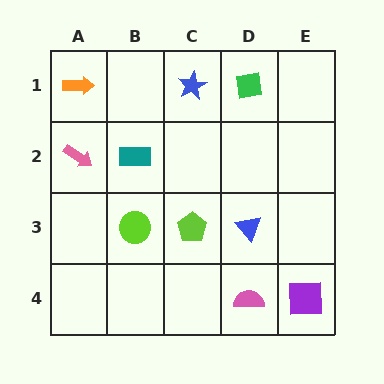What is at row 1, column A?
An orange arrow.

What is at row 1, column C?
A blue star.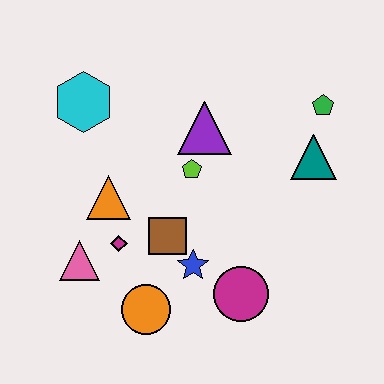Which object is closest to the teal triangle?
The green pentagon is closest to the teal triangle.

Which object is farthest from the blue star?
The green pentagon is farthest from the blue star.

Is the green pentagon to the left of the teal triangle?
No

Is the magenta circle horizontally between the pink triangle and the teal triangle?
Yes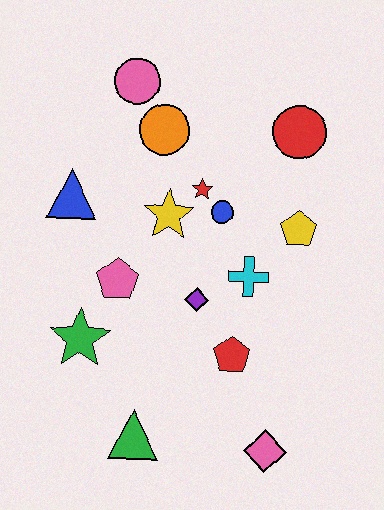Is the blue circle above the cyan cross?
Yes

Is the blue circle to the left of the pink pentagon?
No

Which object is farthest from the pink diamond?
The pink circle is farthest from the pink diamond.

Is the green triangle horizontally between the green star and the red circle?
Yes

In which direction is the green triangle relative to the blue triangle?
The green triangle is below the blue triangle.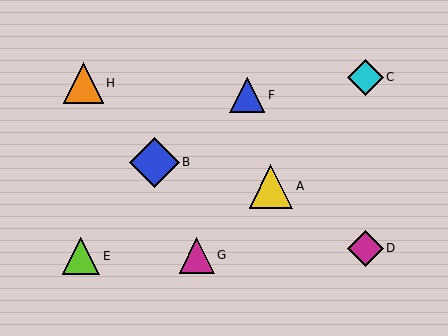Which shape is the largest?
The blue diamond (labeled B) is the largest.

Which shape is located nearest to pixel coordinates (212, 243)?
The magenta triangle (labeled G) at (197, 255) is nearest to that location.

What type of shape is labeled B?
Shape B is a blue diamond.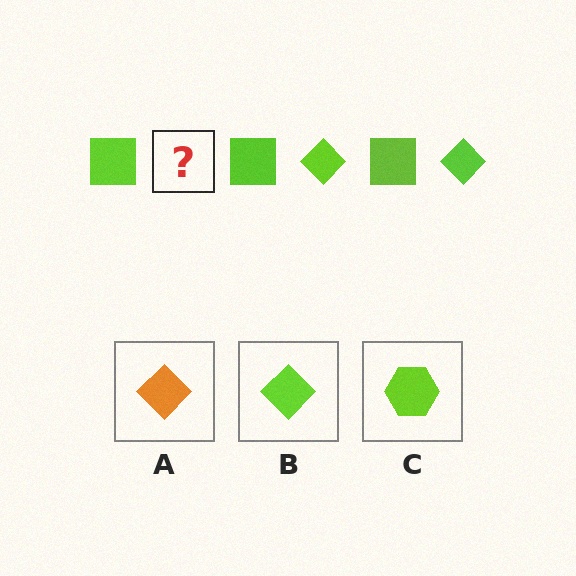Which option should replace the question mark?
Option B.